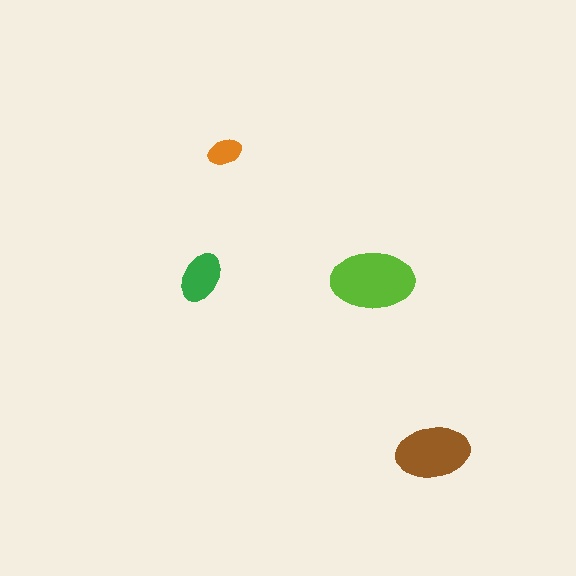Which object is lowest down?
The brown ellipse is bottommost.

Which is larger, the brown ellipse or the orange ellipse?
The brown one.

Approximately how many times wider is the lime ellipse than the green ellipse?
About 1.5 times wider.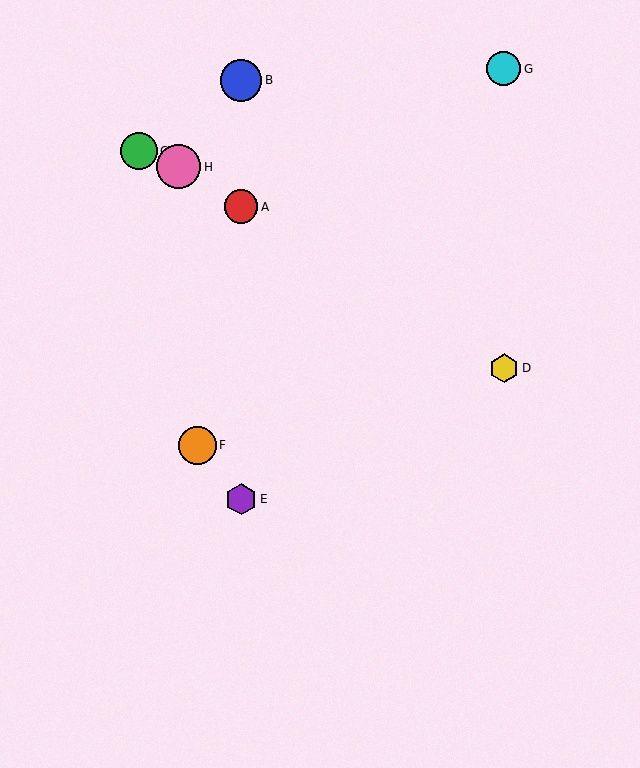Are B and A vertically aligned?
Yes, both are at x≈241.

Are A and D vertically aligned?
No, A is at x≈241 and D is at x≈504.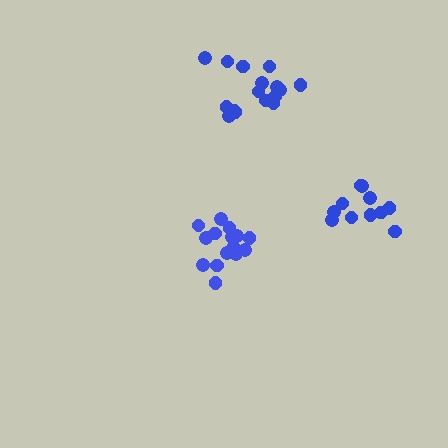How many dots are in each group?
Group 1: 16 dots, Group 2: 15 dots, Group 3: 11 dots (42 total).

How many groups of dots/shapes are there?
There are 3 groups.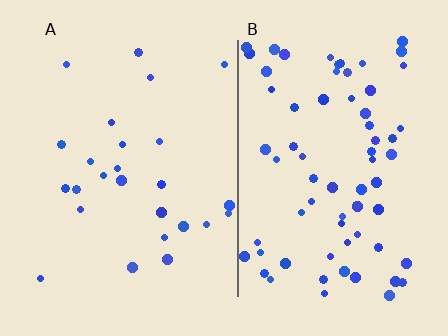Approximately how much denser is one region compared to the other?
Approximately 2.8× — region B over region A.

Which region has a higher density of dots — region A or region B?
B (the right).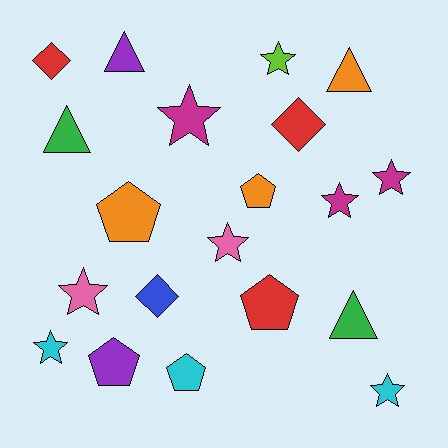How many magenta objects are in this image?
There are 3 magenta objects.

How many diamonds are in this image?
There are 3 diamonds.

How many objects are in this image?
There are 20 objects.